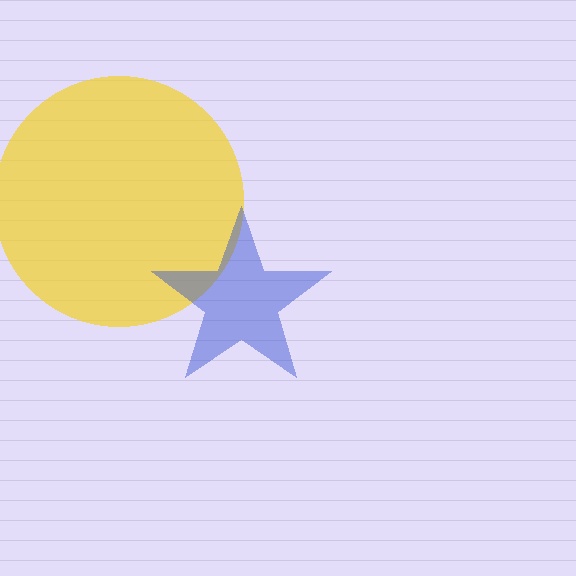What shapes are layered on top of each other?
The layered shapes are: a yellow circle, a blue star.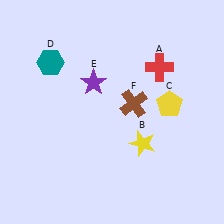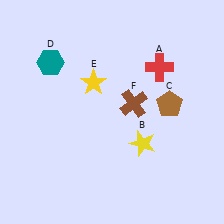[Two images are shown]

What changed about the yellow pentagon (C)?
In Image 1, C is yellow. In Image 2, it changed to brown.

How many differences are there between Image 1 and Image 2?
There are 2 differences between the two images.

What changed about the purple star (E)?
In Image 1, E is purple. In Image 2, it changed to yellow.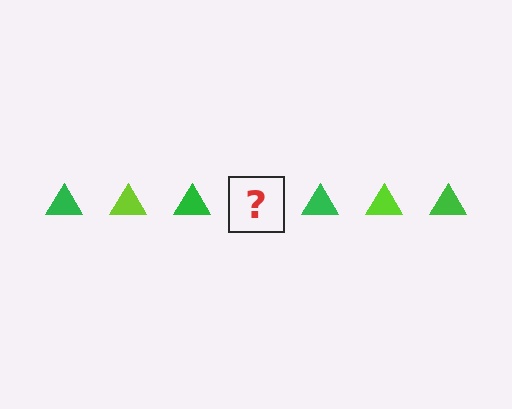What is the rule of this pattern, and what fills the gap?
The rule is that the pattern cycles through green, lime triangles. The gap should be filled with a lime triangle.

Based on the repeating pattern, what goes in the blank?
The blank should be a lime triangle.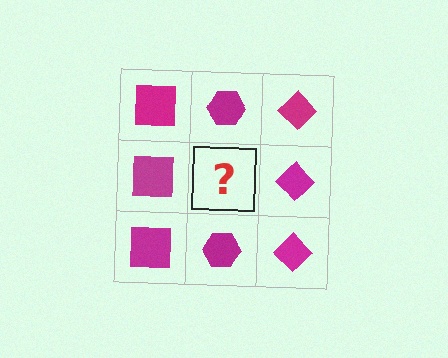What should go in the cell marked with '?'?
The missing cell should contain a magenta hexagon.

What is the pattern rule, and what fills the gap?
The rule is that each column has a consistent shape. The gap should be filled with a magenta hexagon.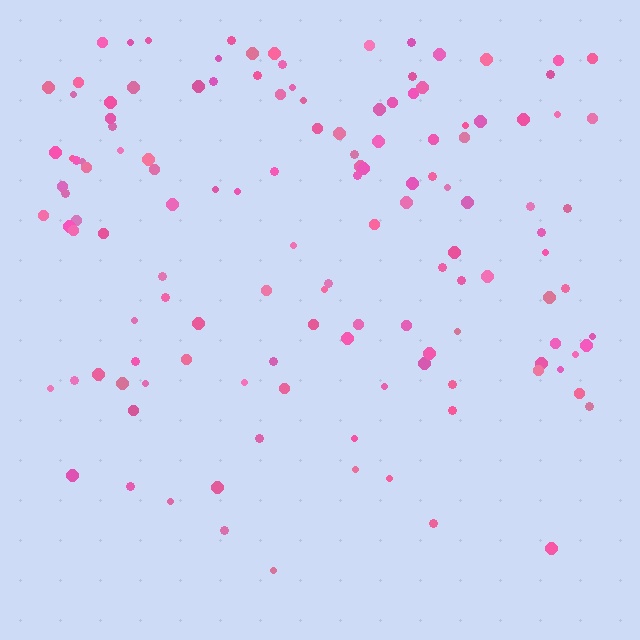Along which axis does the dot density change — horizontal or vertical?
Vertical.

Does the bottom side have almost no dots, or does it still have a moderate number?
Still a moderate number, just noticeably fewer than the top.